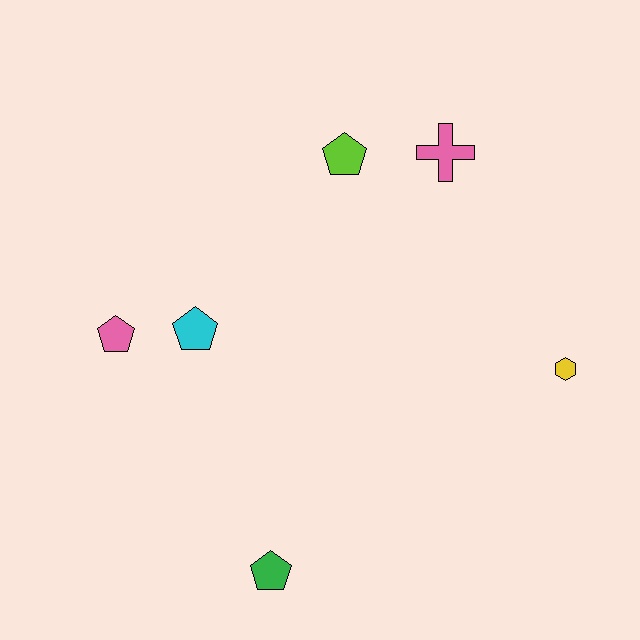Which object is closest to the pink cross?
The lime pentagon is closest to the pink cross.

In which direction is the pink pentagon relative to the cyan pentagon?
The pink pentagon is to the left of the cyan pentagon.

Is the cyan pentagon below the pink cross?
Yes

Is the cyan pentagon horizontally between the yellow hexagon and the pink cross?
No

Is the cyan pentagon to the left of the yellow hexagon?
Yes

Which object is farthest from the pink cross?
The green pentagon is farthest from the pink cross.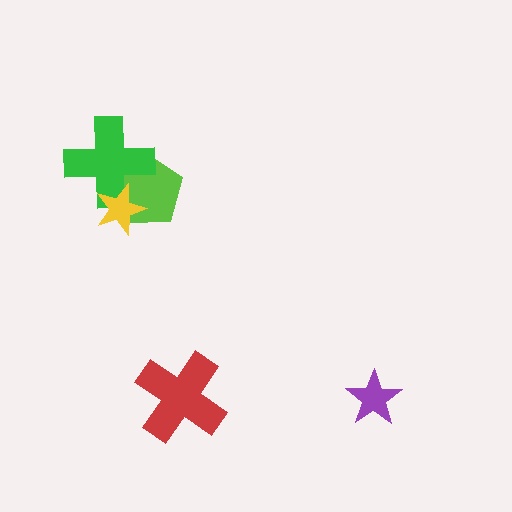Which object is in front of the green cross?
The yellow star is in front of the green cross.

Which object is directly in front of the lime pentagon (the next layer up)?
The green cross is directly in front of the lime pentagon.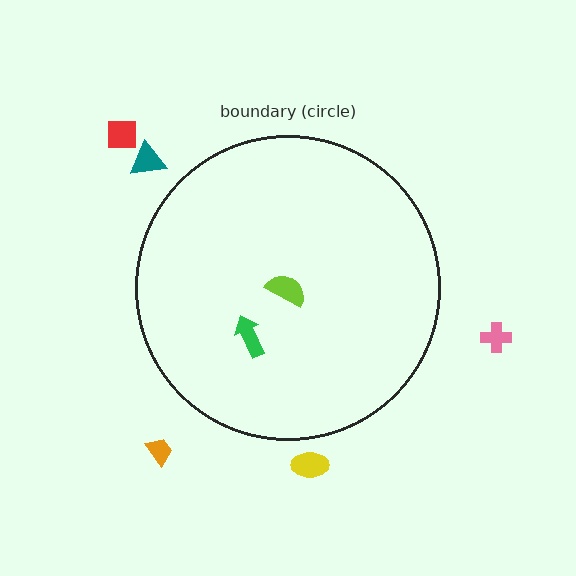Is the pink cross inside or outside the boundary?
Outside.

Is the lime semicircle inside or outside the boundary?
Inside.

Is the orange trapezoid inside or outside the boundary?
Outside.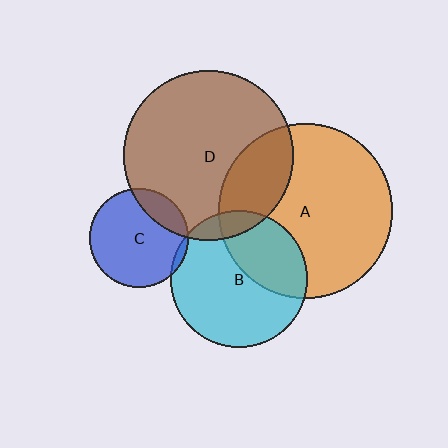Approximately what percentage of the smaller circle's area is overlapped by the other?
Approximately 25%.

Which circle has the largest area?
Circle A (orange).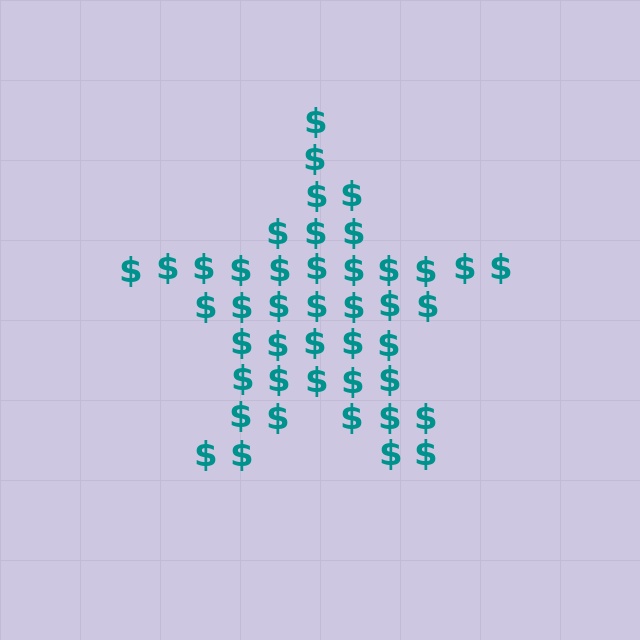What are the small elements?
The small elements are dollar signs.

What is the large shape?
The large shape is a star.